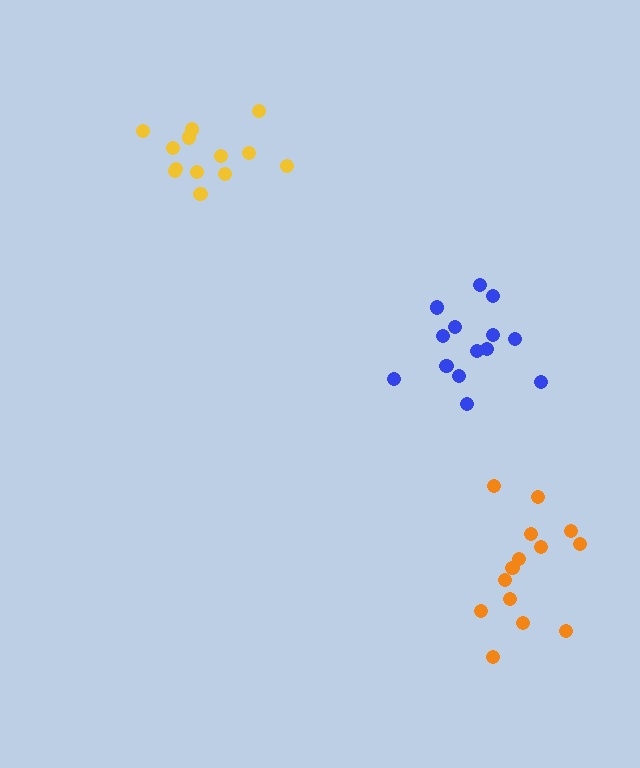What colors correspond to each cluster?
The clusters are colored: yellow, blue, orange.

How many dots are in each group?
Group 1: 13 dots, Group 2: 14 dots, Group 3: 14 dots (41 total).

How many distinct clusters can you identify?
There are 3 distinct clusters.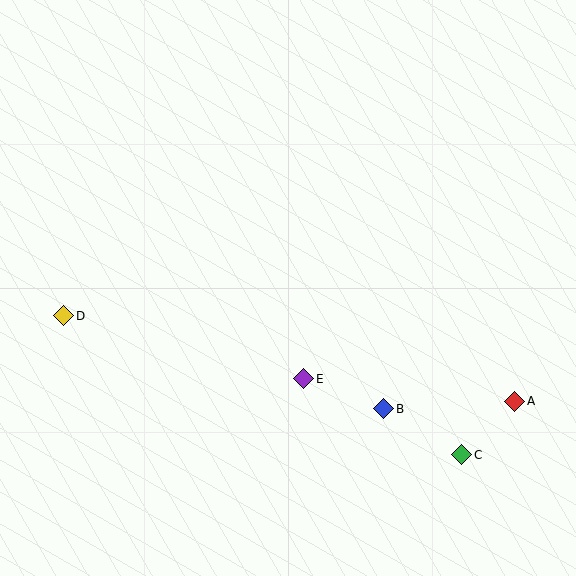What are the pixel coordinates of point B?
Point B is at (384, 409).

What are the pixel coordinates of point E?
Point E is at (304, 379).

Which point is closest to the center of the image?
Point E at (304, 379) is closest to the center.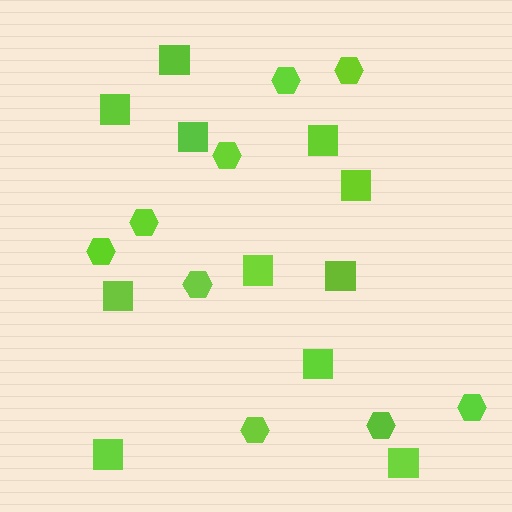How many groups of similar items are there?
There are 2 groups: one group of squares (11) and one group of hexagons (9).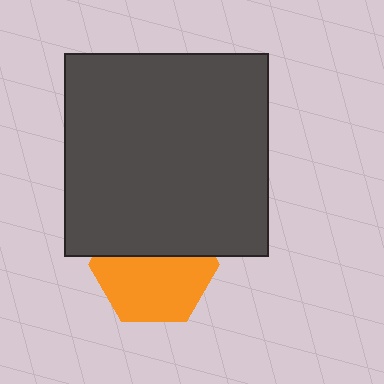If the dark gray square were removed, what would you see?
You would see the complete orange hexagon.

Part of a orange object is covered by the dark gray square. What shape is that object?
It is a hexagon.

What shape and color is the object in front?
The object in front is a dark gray square.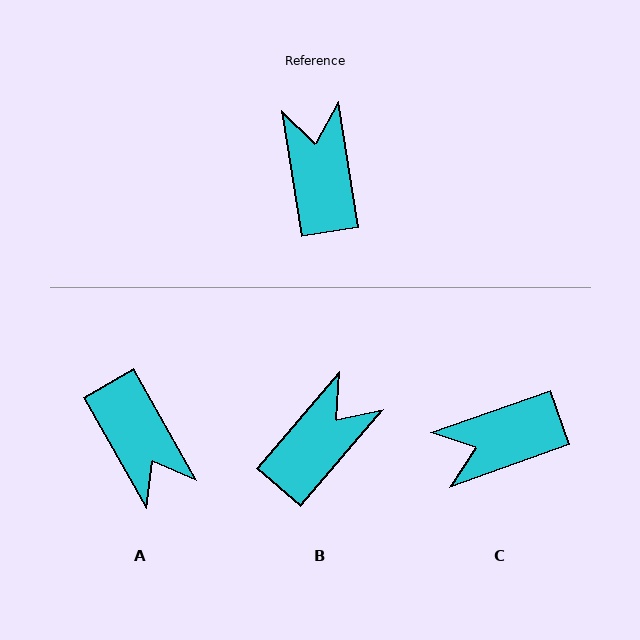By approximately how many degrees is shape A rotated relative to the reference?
Approximately 159 degrees clockwise.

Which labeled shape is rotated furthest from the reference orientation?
A, about 159 degrees away.